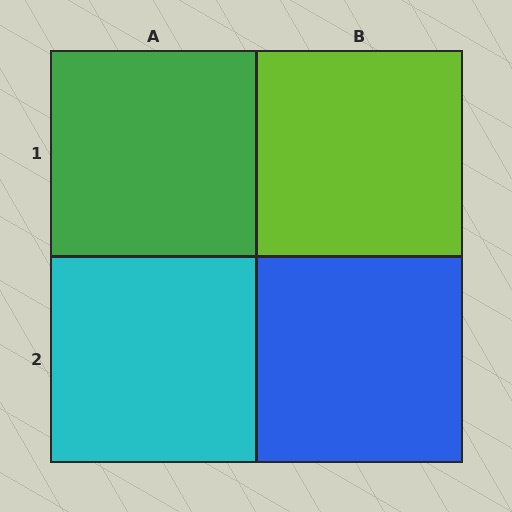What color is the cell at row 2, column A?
Cyan.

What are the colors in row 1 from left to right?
Green, lime.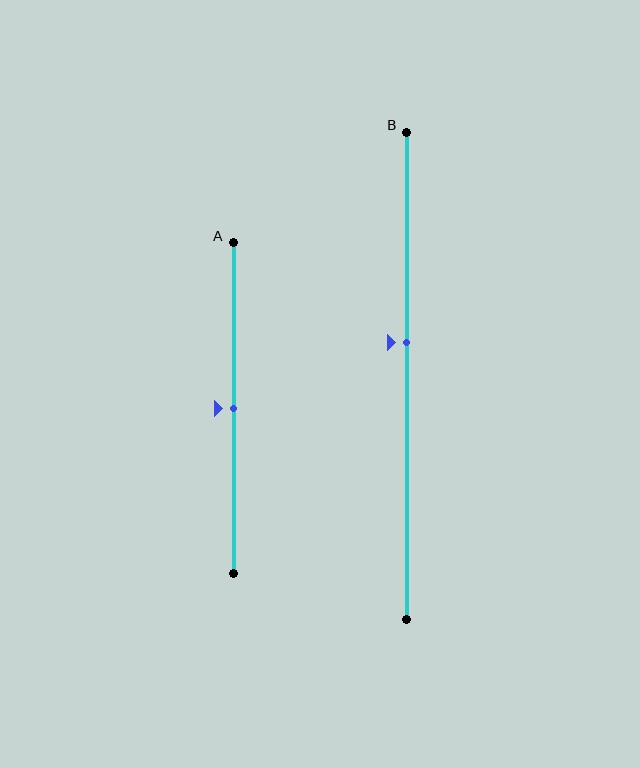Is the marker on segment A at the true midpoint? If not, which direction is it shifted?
Yes, the marker on segment A is at the true midpoint.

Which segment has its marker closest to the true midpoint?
Segment A has its marker closest to the true midpoint.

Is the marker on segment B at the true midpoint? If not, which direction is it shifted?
No, the marker on segment B is shifted upward by about 7% of the segment length.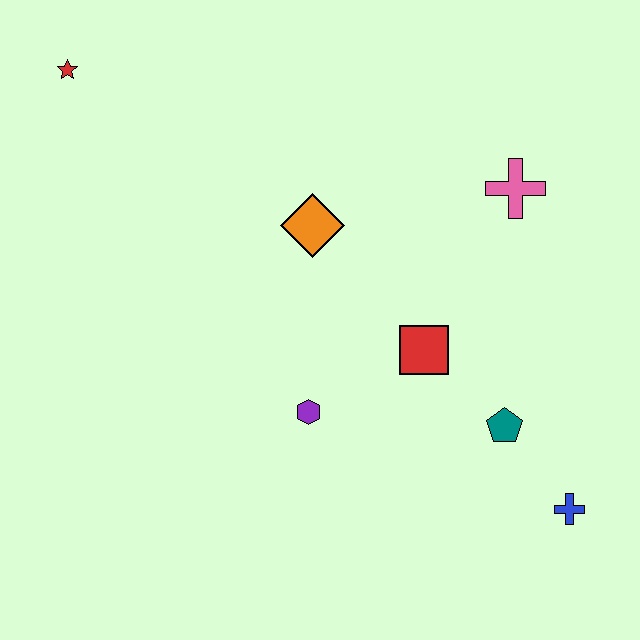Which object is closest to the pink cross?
The red square is closest to the pink cross.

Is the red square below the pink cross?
Yes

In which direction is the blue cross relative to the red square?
The blue cross is below the red square.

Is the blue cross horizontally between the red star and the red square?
No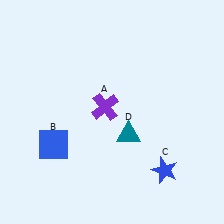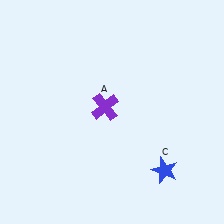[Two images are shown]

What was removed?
The teal triangle (D), the blue square (B) were removed in Image 2.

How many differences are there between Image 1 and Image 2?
There are 2 differences between the two images.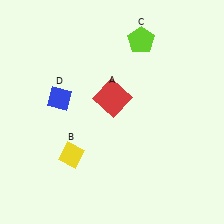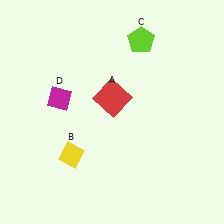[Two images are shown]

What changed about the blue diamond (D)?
In Image 1, D is blue. In Image 2, it changed to magenta.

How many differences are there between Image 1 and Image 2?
There is 1 difference between the two images.